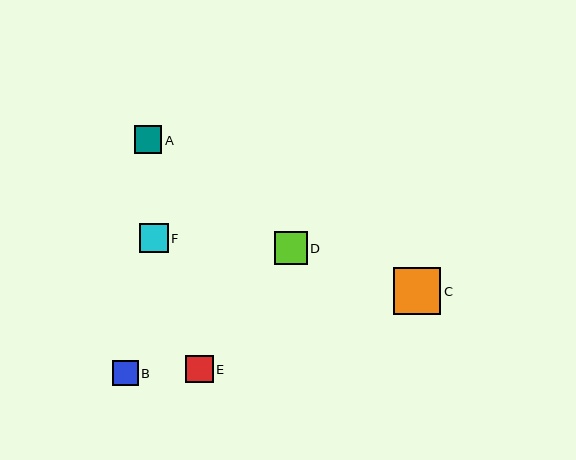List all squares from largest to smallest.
From largest to smallest: C, D, F, E, A, B.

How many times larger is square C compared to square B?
Square C is approximately 1.9 times the size of square B.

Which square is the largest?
Square C is the largest with a size of approximately 47 pixels.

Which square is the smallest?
Square B is the smallest with a size of approximately 25 pixels.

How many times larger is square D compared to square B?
Square D is approximately 1.3 times the size of square B.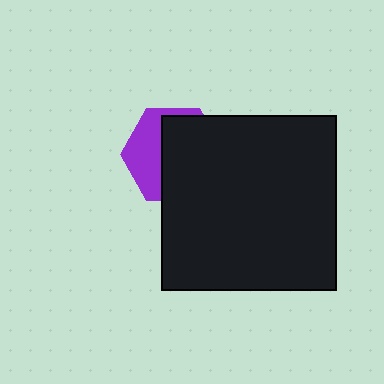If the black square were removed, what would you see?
You would see the complete purple hexagon.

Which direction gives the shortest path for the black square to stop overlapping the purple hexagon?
Moving right gives the shortest separation.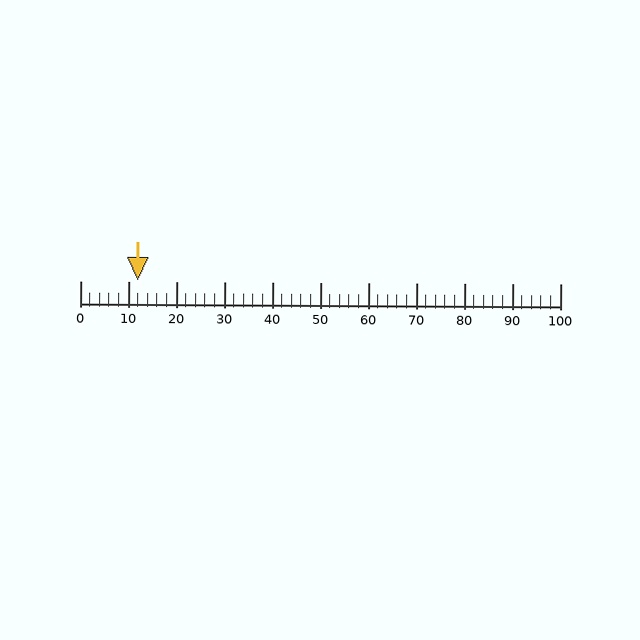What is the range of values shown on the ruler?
The ruler shows values from 0 to 100.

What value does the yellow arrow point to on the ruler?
The yellow arrow points to approximately 12.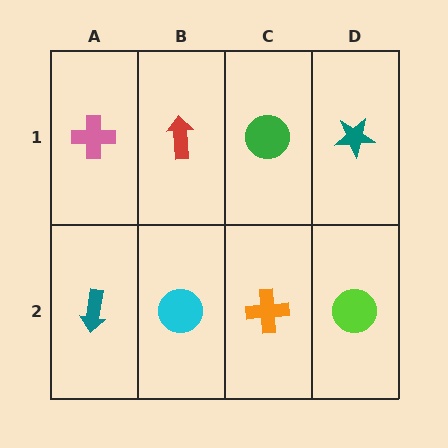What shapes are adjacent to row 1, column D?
A lime circle (row 2, column D), a green circle (row 1, column C).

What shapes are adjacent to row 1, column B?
A cyan circle (row 2, column B), a pink cross (row 1, column A), a green circle (row 1, column C).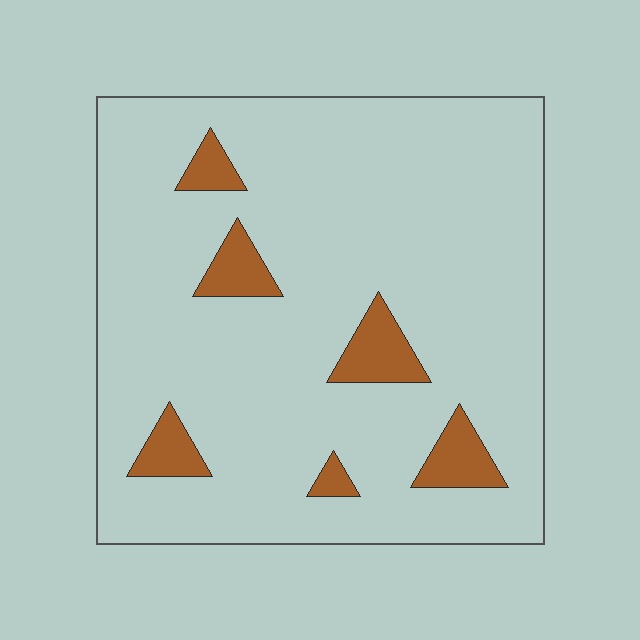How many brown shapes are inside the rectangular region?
6.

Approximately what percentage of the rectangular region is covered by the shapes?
Approximately 10%.